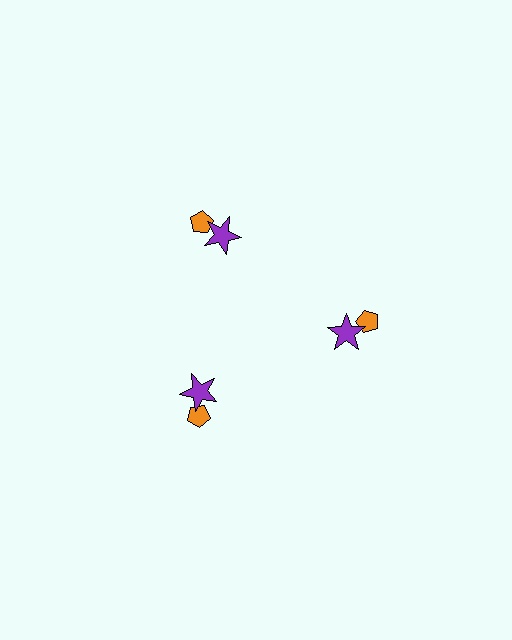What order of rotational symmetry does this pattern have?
This pattern has 3-fold rotational symmetry.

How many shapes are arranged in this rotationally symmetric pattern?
There are 6 shapes, arranged in 3 groups of 2.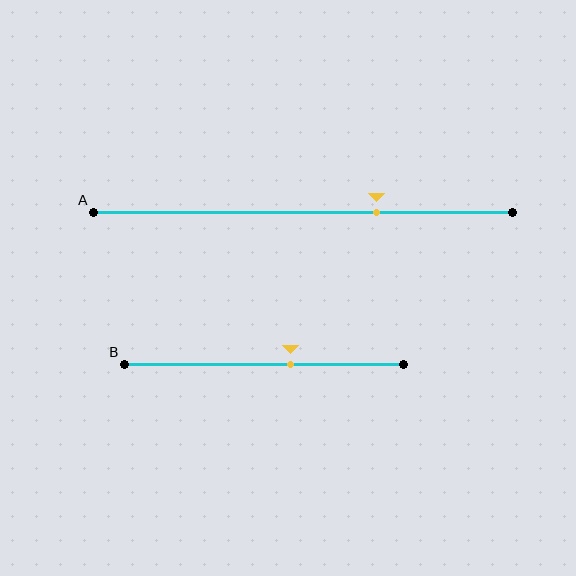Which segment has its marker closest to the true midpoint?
Segment B has its marker closest to the true midpoint.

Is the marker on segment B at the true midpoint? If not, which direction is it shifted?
No, the marker on segment B is shifted to the right by about 9% of the segment length.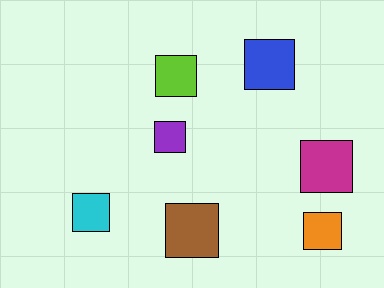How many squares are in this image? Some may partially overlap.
There are 7 squares.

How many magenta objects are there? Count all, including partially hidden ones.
There is 1 magenta object.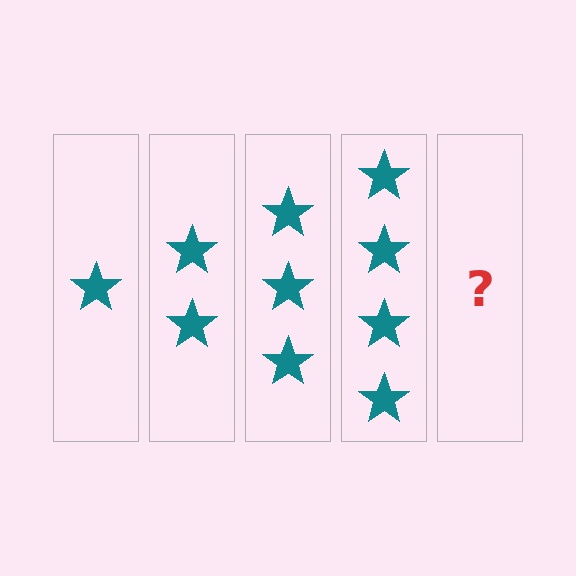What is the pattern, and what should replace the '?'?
The pattern is that each step adds one more star. The '?' should be 5 stars.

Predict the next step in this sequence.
The next step is 5 stars.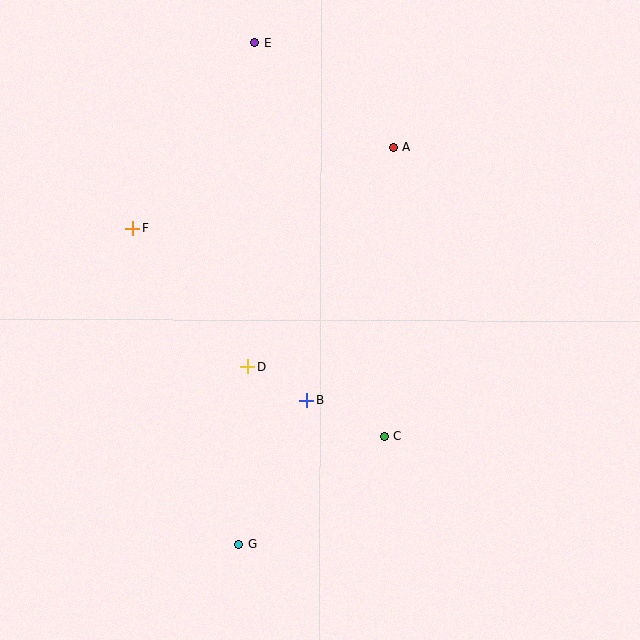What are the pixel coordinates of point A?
Point A is at (393, 148).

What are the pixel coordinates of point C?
Point C is at (384, 436).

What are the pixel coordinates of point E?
Point E is at (255, 43).